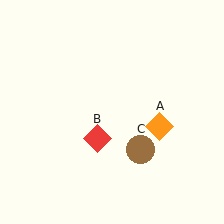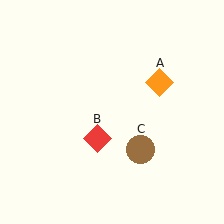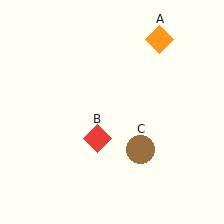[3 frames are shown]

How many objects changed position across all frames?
1 object changed position: orange diamond (object A).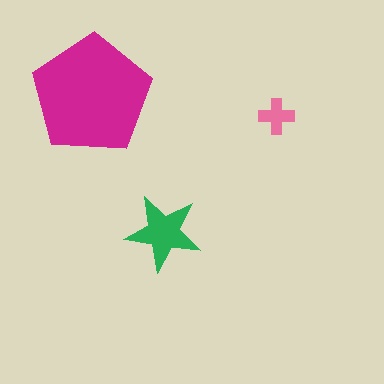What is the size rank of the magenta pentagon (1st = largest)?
1st.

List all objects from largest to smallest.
The magenta pentagon, the green star, the pink cross.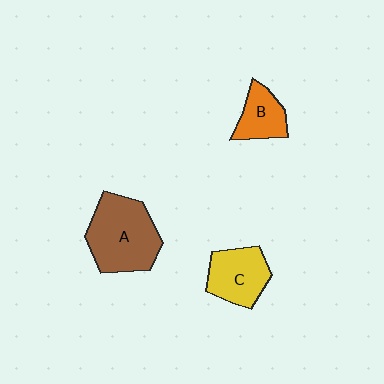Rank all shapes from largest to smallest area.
From largest to smallest: A (brown), C (yellow), B (orange).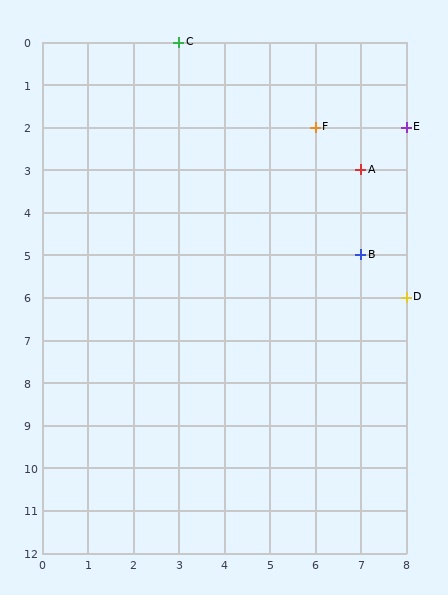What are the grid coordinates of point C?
Point C is at grid coordinates (3, 0).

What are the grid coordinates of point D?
Point D is at grid coordinates (8, 6).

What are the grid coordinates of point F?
Point F is at grid coordinates (6, 2).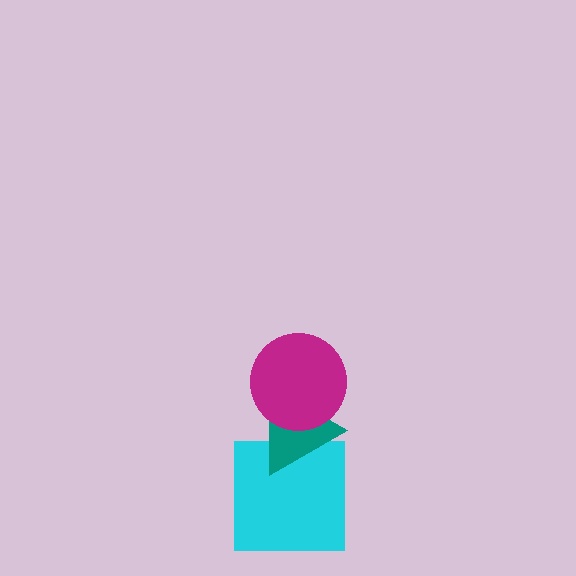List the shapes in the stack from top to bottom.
From top to bottom: the magenta circle, the teal triangle, the cyan square.